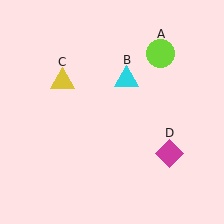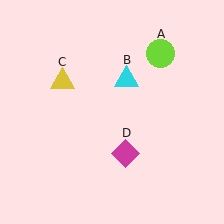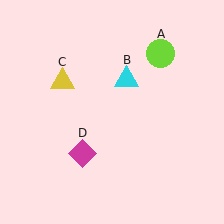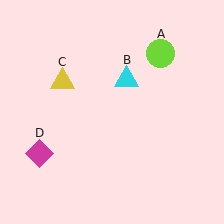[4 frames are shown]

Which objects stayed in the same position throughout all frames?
Lime circle (object A) and cyan triangle (object B) and yellow triangle (object C) remained stationary.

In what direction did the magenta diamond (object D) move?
The magenta diamond (object D) moved left.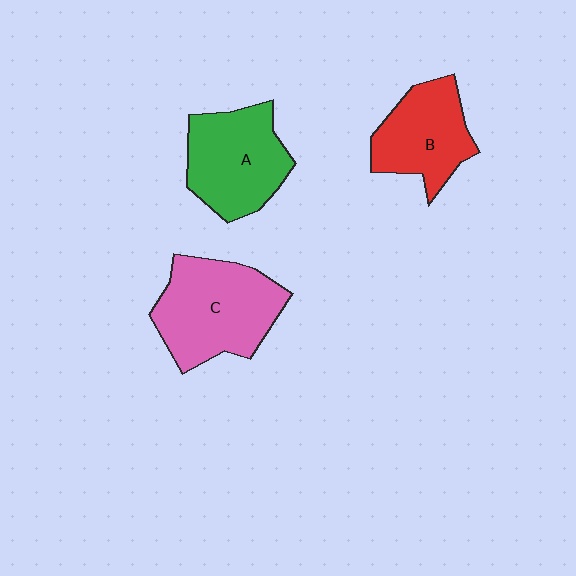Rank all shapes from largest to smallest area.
From largest to smallest: C (pink), A (green), B (red).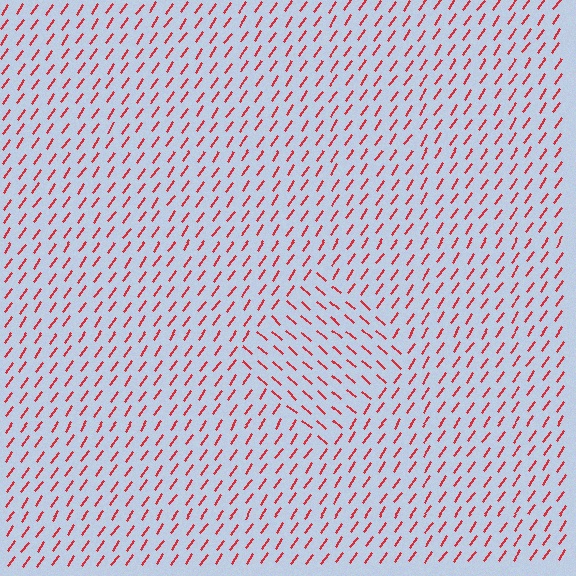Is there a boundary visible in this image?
Yes, there is a texture boundary formed by a change in line orientation.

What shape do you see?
I see a diamond.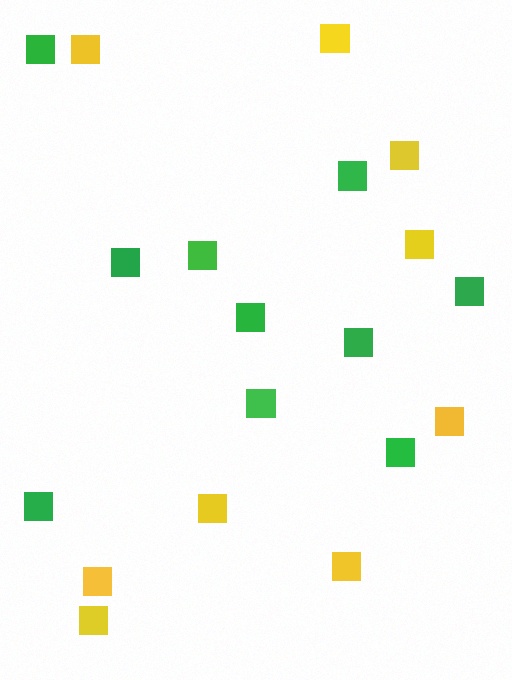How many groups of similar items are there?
There are 2 groups: one group of yellow squares (9) and one group of green squares (10).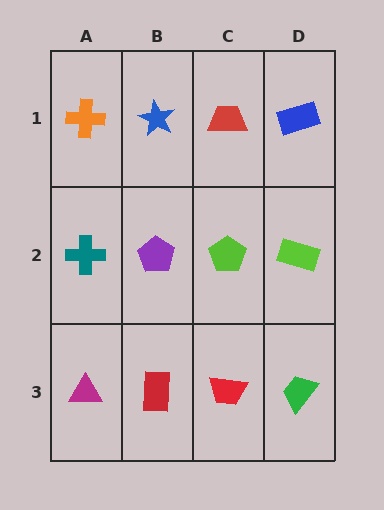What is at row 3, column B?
A red rectangle.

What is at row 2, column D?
A lime rectangle.